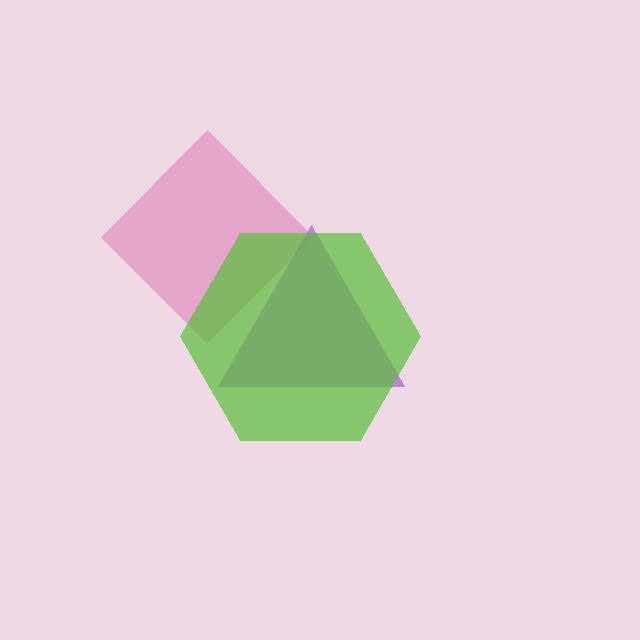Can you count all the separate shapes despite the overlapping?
Yes, there are 3 separate shapes.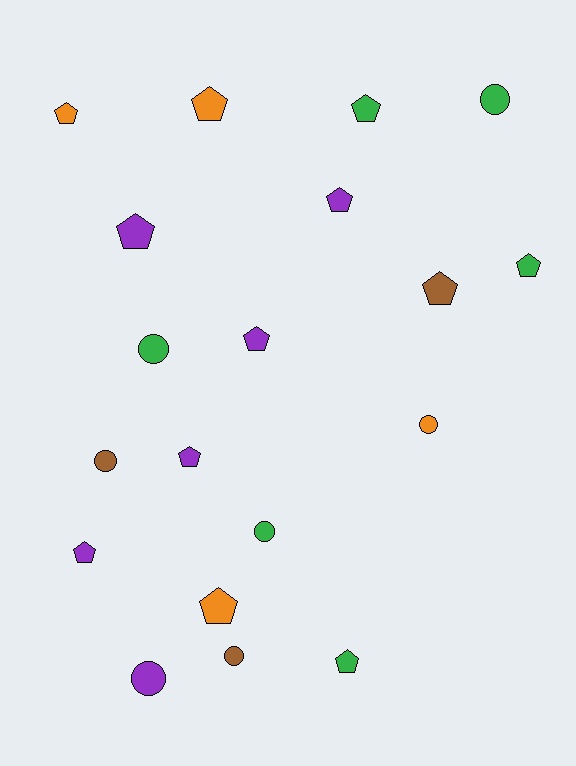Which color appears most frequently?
Green, with 6 objects.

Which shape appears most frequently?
Pentagon, with 12 objects.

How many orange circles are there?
There is 1 orange circle.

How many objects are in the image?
There are 19 objects.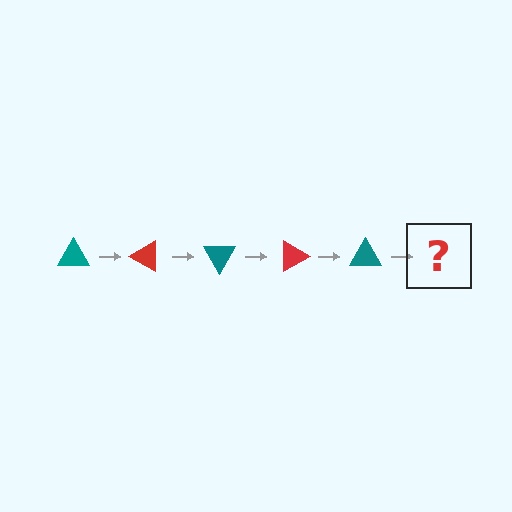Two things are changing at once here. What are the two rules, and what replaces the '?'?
The two rules are that it rotates 30 degrees each step and the color cycles through teal and red. The '?' should be a red triangle, rotated 150 degrees from the start.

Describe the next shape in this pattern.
It should be a red triangle, rotated 150 degrees from the start.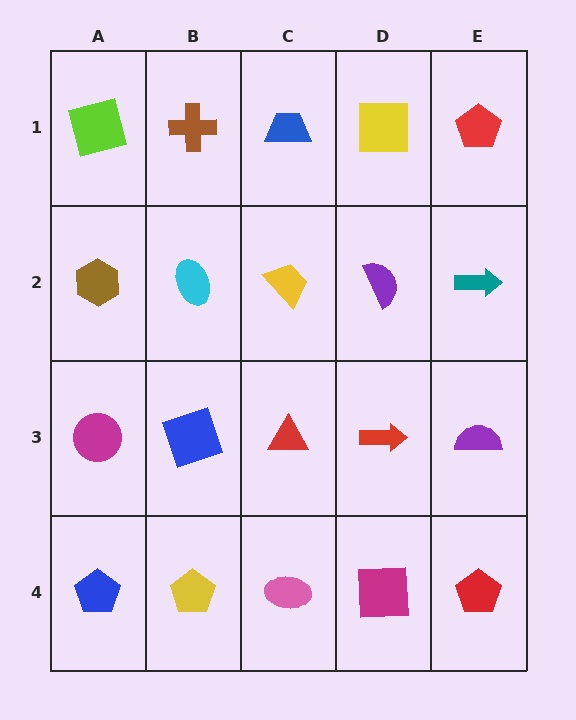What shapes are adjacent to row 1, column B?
A cyan ellipse (row 2, column B), a lime square (row 1, column A), a blue trapezoid (row 1, column C).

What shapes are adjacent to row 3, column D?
A purple semicircle (row 2, column D), a magenta square (row 4, column D), a red triangle (row 3, column C), a purple semicircle (row 3, column E).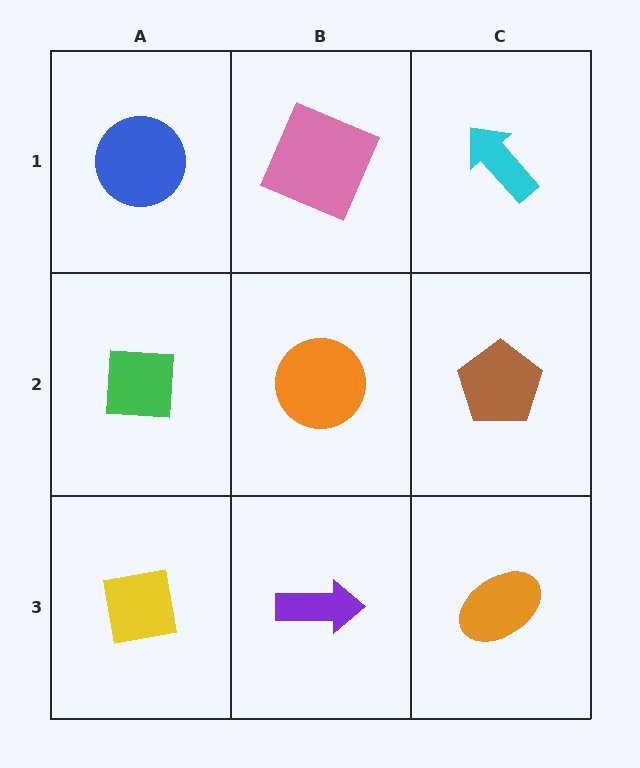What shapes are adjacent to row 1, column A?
A green square (row 2, column A), a pink square (row 1, column B).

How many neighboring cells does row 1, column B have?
3.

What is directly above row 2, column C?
A cyan arrow.